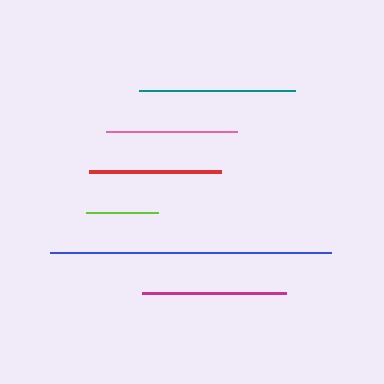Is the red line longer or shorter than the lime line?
The red line is longer than the lime line.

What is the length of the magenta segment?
The magenta segment is approximately 144 pixels long.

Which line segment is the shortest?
The lime line is the shortest at approximately 72 pixels.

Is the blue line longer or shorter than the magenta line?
The blue line is longer than the magenta line.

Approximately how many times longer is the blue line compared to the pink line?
The blue line is approximately 2.1 times the length of the pink line.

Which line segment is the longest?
The blue line is the longest at approximately 281 pixels.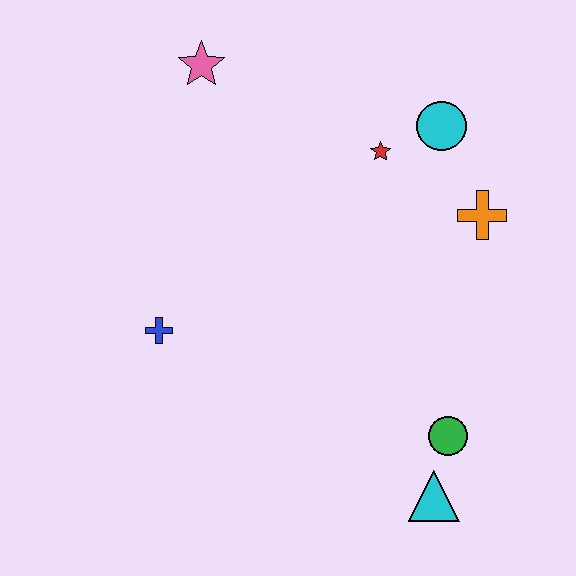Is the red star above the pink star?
No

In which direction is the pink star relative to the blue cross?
The pink star is above the blue cross.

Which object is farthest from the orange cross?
The blue cross is farthest from the orange cross.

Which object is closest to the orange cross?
The cyan circle is closest to the orange cross.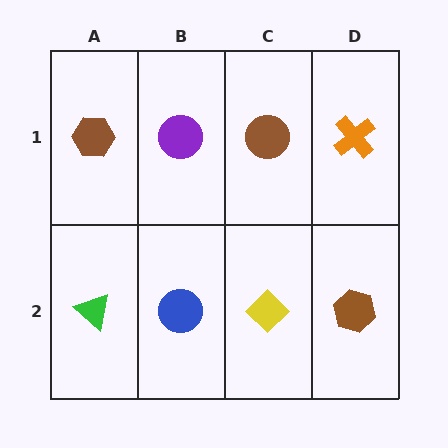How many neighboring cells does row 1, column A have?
2.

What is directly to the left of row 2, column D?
A yellow diamond.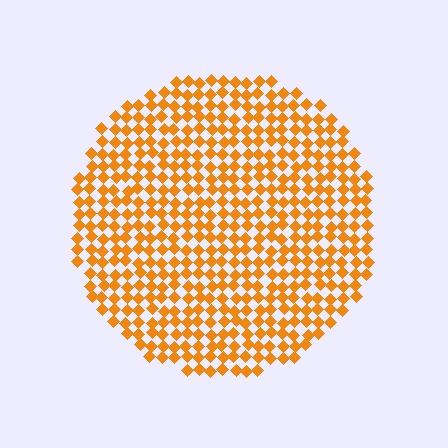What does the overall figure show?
The overall figure shows a circle.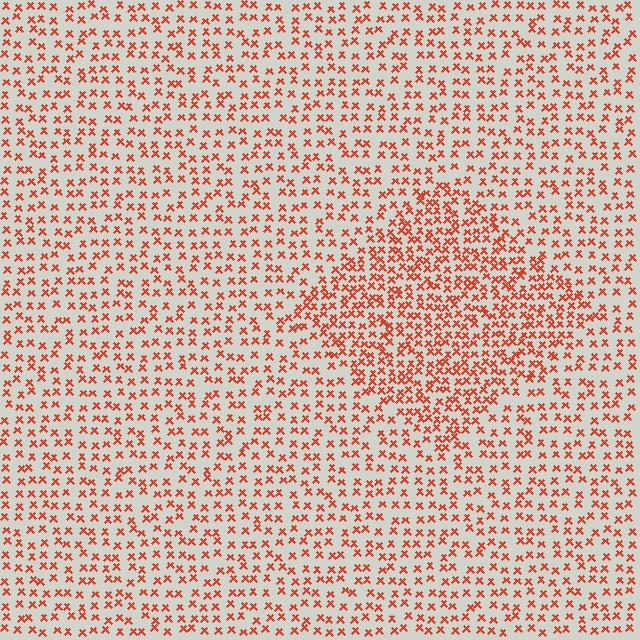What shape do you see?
I see a diamond.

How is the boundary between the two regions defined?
The boundary is defined by a change in element density (approximately 1.8x ratio). All elements are the same color, size, and shape.